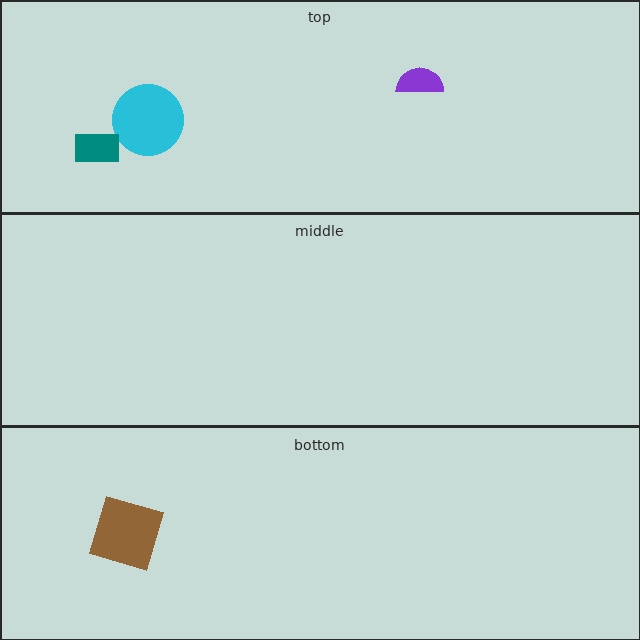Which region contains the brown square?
The bottom region.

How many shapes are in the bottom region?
1.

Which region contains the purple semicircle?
The top region.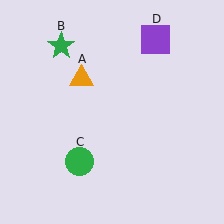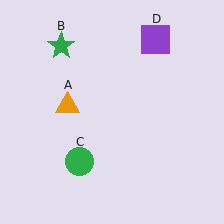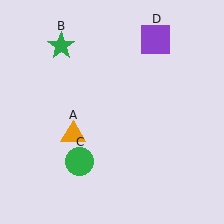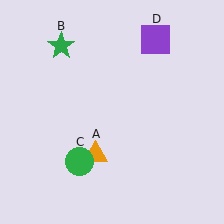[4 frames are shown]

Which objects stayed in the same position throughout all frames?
Green star (object B) and green circle (object C) and purple square (object D) remained stationary.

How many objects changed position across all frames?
1 object changed position: orange triangle (object A).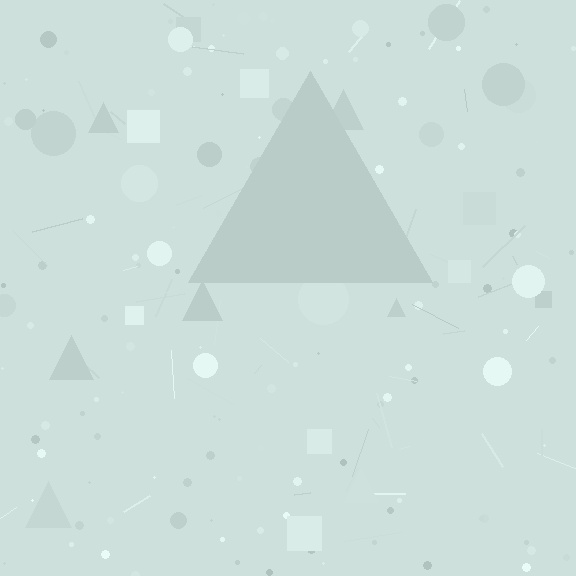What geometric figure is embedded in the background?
A triangle is embedded in the background.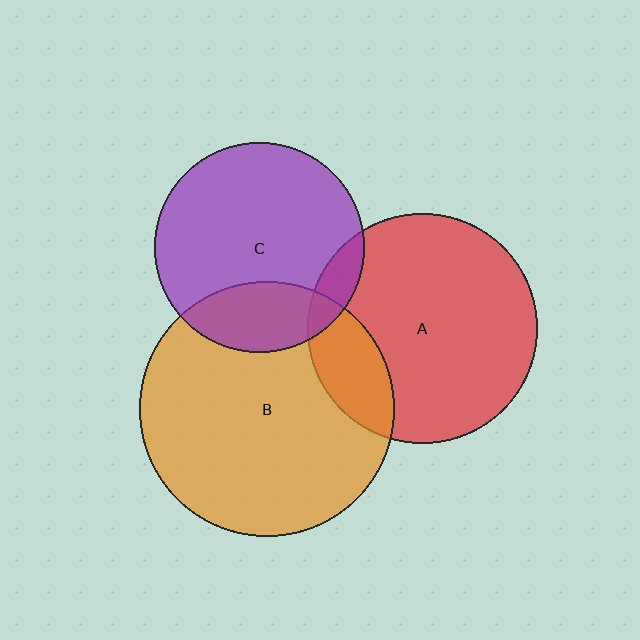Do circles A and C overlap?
Yes.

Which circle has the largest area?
Circle B (orange).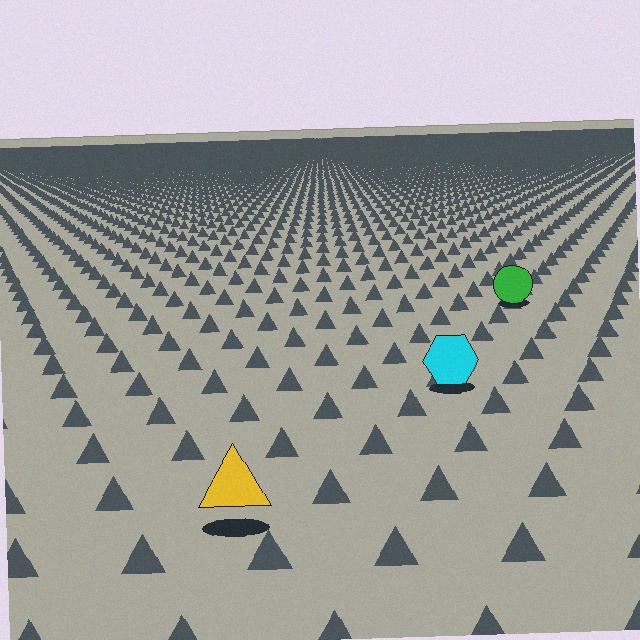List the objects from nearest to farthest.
From nearest to farthest: the yellow triangle, the cyan hexagon, the green circle.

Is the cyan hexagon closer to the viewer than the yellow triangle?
No. The yellow triangle is closer — you can tell from the texture gradient: the ground texture is coarser near it.